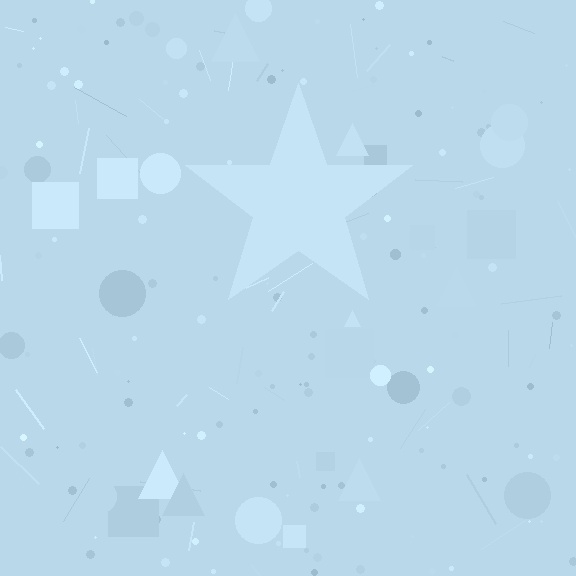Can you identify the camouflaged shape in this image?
The camouflaged shape is a star.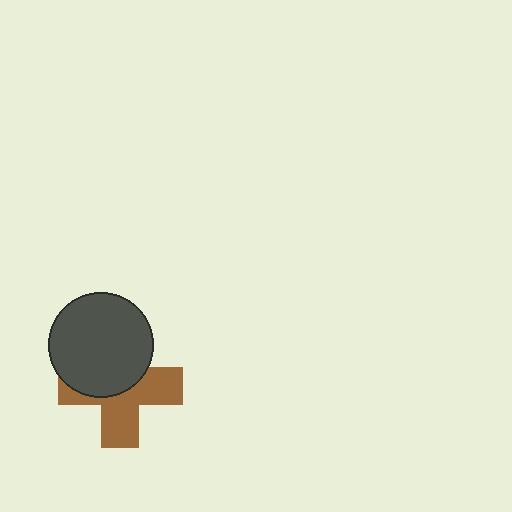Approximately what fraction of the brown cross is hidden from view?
Roughly 46% of the brown cross is hidden behind the dark gray circle.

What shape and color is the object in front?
The object in front is a dark gray circle.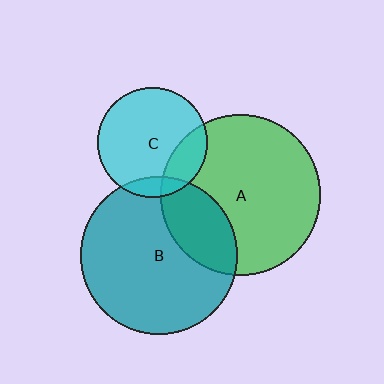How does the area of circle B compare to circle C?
Approximately 2.0 times.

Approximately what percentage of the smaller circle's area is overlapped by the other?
Approximately 25%.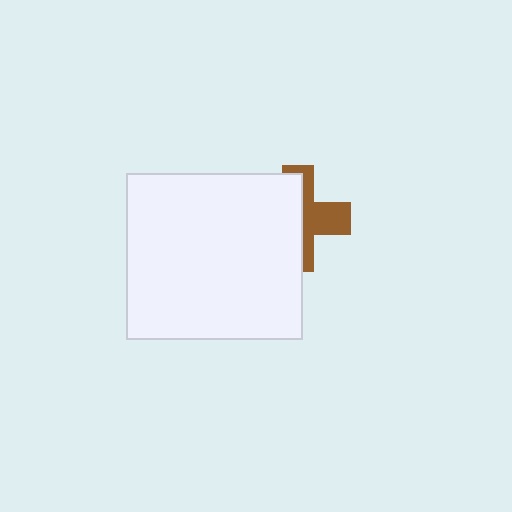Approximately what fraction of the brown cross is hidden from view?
Roughly 57% of the brown cross is hidden behind the white rectangle.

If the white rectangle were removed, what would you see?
You would see the complete brown cross.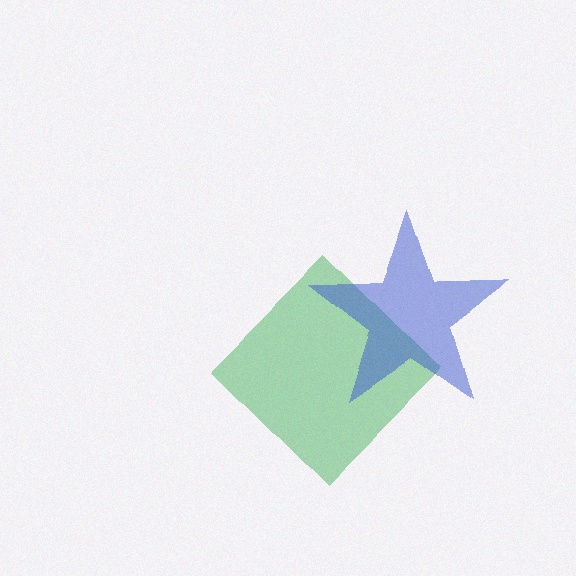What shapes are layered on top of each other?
The layered shapes are: a green diamond, a blue star.